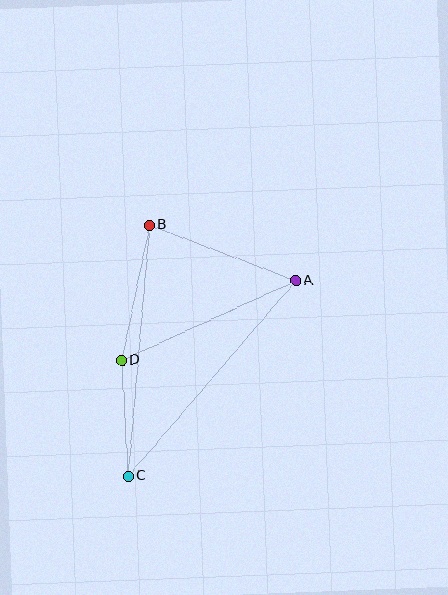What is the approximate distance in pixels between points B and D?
The distance between B and D is approximately 138 pixels.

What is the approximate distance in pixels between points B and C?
The distance between B and C is approximately 252 pixels.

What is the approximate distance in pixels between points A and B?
The distance between A and B is approximately 157 pixels.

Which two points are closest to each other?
Points C and D are closest to each other.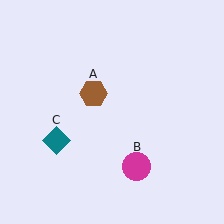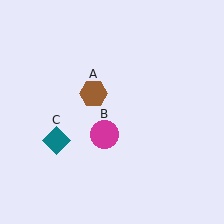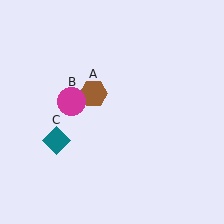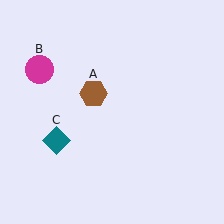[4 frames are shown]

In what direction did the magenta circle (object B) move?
The magenta circle (object B) moved up and to the left.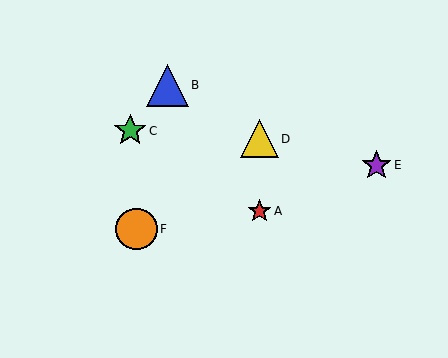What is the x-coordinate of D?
Object D is at x≈260.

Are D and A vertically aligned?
Yes, both are at x≈260.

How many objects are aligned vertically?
2 objects (A, D) are aligned vertically.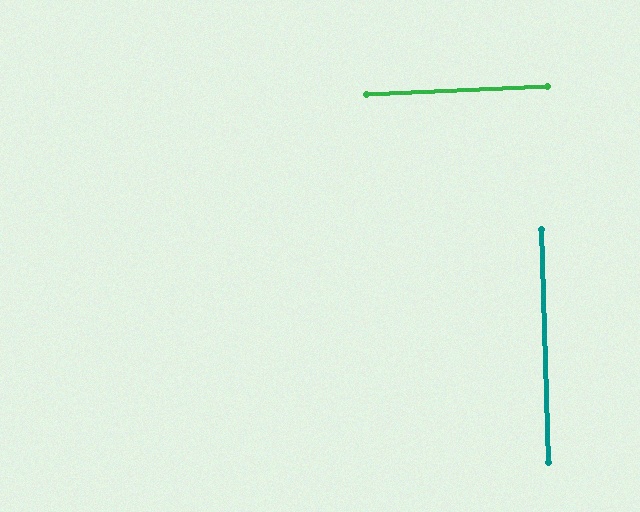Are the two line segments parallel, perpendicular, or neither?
Perpendicular — they meet at approximately 89°.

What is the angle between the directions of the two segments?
Approximately 89 degrees.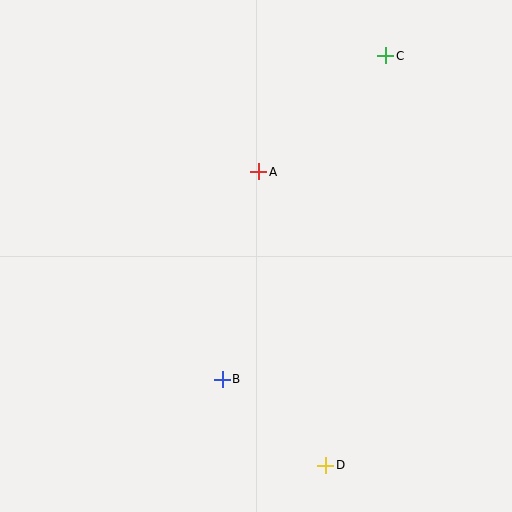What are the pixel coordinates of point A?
Point A is at (259, 172).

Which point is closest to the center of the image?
Point A at (259, 172) is closest to the center.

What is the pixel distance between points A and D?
The distance between A and D is 301 pixels.